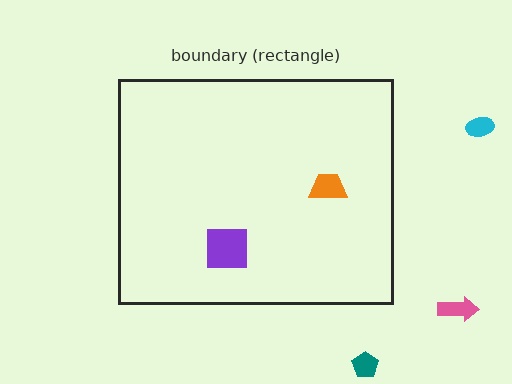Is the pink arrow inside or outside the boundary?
Outside.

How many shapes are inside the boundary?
2 inside, 3 outside.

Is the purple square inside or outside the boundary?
Inside.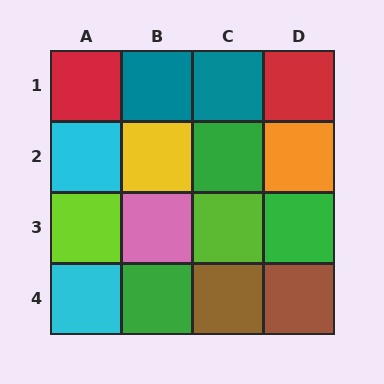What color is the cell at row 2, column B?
Yellow.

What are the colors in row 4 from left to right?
Cyan, green, brown, brown.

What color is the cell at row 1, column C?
Teal.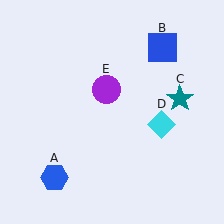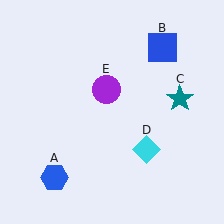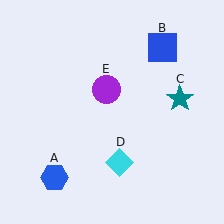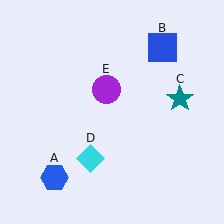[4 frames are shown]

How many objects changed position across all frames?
1 object changed position: cyan diamond (object D).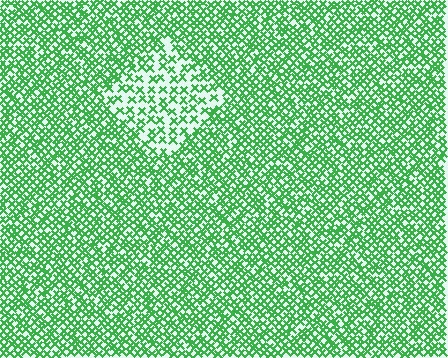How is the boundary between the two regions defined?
The boundary is defined by a change in element density (approximately 2.0x ratio). All elements are the same color, size, and shape.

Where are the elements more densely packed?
The elements are more densely packed outside the diamond boundary.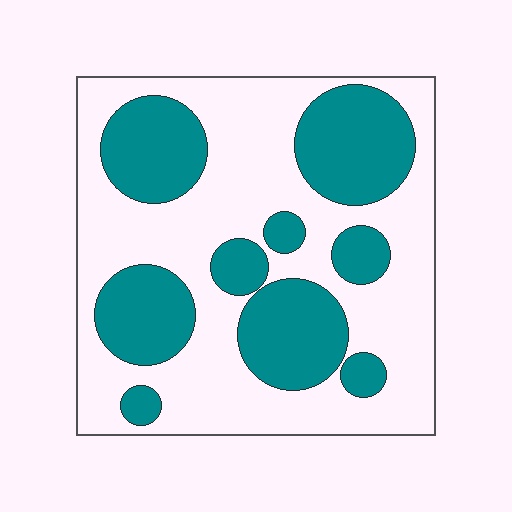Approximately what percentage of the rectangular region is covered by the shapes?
Approximately 40%.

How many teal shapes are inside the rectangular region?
9.